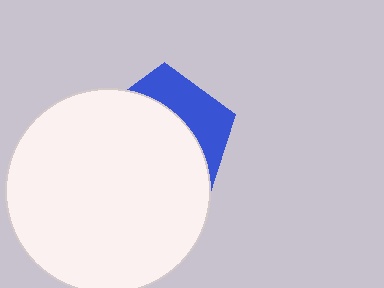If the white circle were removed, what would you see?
You would see the complete blue pentagon.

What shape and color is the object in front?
The object in front is a white circle.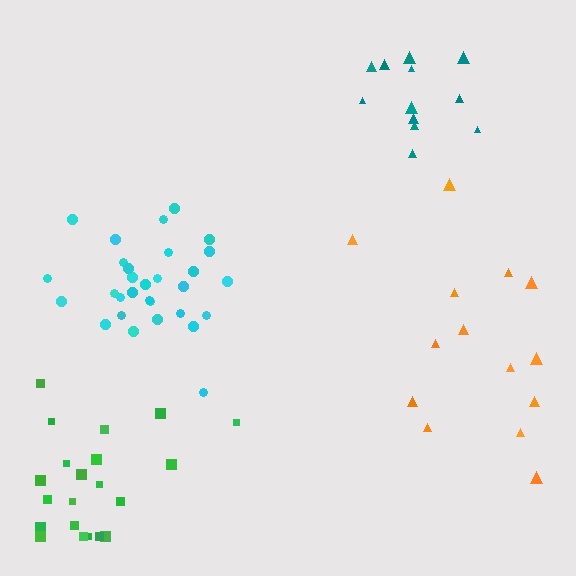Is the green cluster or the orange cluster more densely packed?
Green.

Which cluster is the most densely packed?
Cyan.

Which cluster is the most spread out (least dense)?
Orange.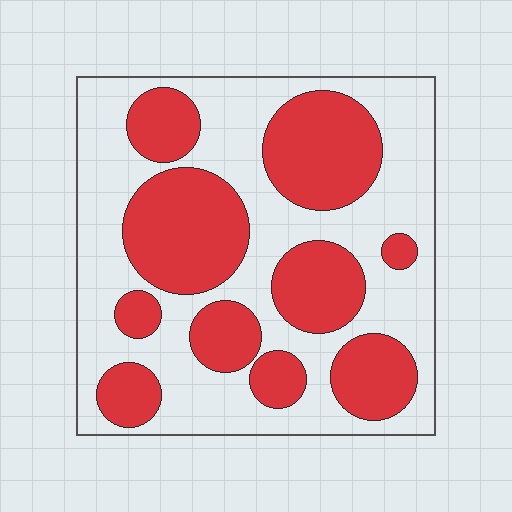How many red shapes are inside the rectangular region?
10.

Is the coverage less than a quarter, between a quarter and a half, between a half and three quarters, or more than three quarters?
Between a quarter and a half.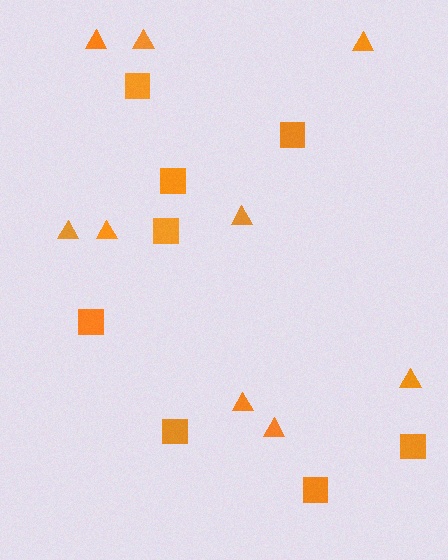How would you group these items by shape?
There are 2 groups: one group of triangles (9) and one group of squares (8).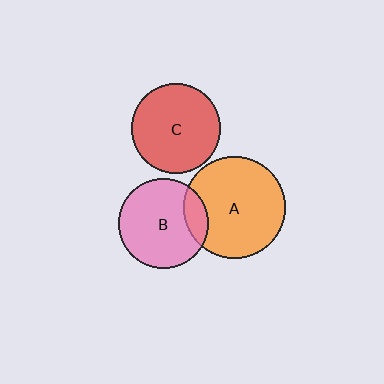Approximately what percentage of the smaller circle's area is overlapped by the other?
Approximately 15%.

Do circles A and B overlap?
Yes.